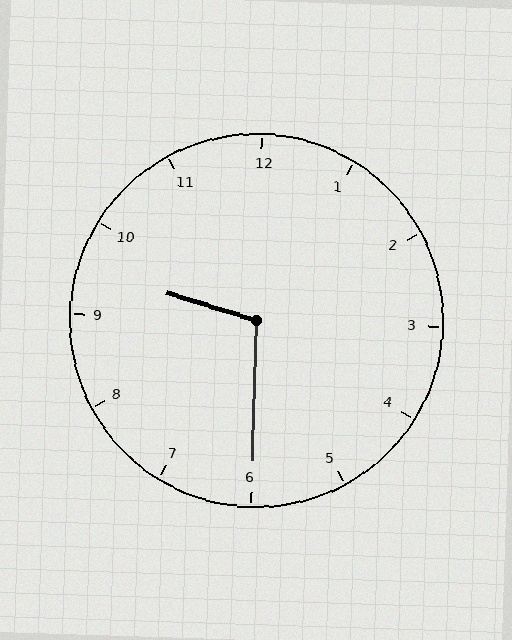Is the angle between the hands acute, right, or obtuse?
It is obtuse.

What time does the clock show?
9:30.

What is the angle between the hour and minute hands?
Approximately 105 degrees.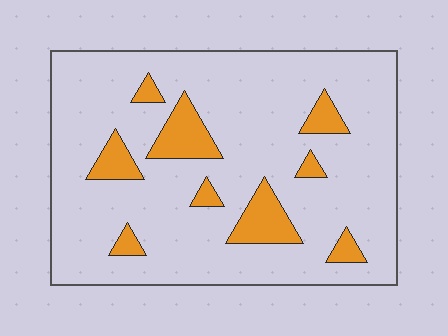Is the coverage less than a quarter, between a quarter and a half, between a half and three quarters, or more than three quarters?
Less than a quarter.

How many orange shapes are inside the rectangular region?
9.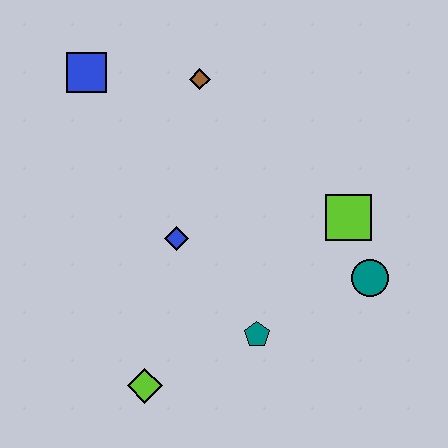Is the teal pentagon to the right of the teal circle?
No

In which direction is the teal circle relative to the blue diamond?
The teal circle is to the right of the blue diamond.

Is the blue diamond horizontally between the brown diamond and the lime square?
No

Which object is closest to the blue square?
The brown diamond is closest to the blue square.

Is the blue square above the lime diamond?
Yes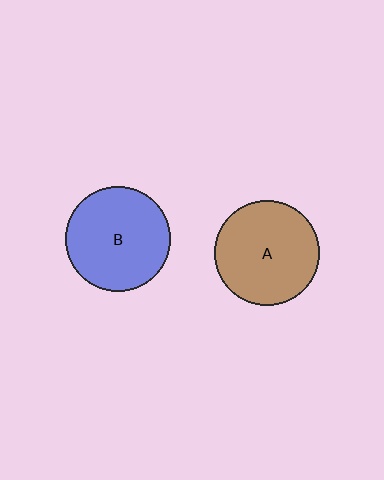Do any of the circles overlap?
No, none of the circles overlap.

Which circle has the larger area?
Circle B (blue).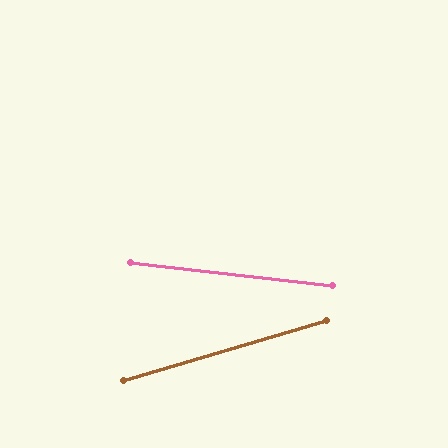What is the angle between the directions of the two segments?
Approximately 23 degrees.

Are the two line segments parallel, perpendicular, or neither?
Neither parallel nor perpendicular — they differ by about 23°.